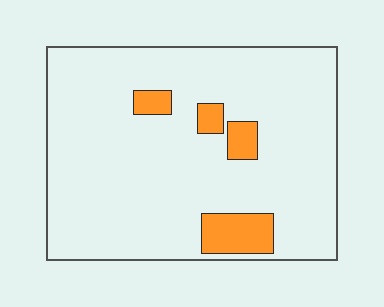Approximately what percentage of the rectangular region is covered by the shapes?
Approximately 10%.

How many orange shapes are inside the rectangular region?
4.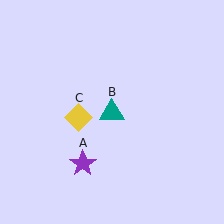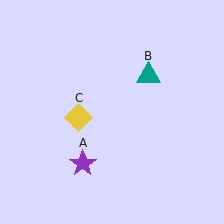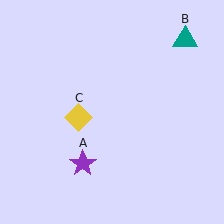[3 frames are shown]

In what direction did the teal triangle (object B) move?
The teal triangle (object B) moved up and to the right.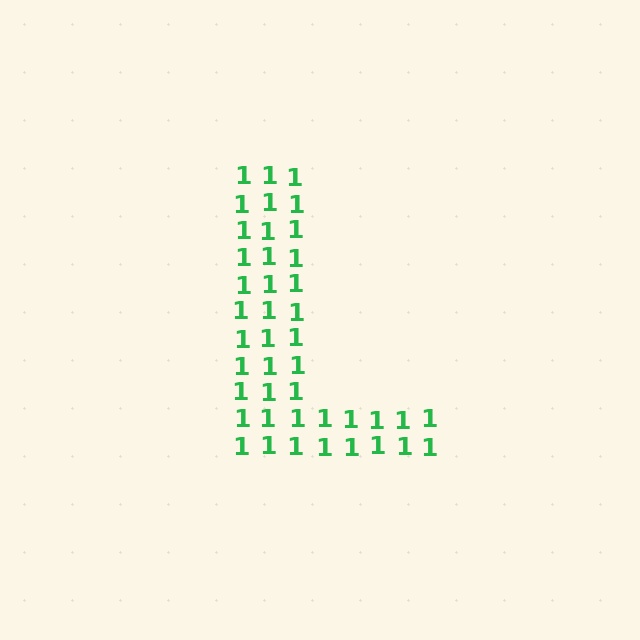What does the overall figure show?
The overall figure shows the letter L.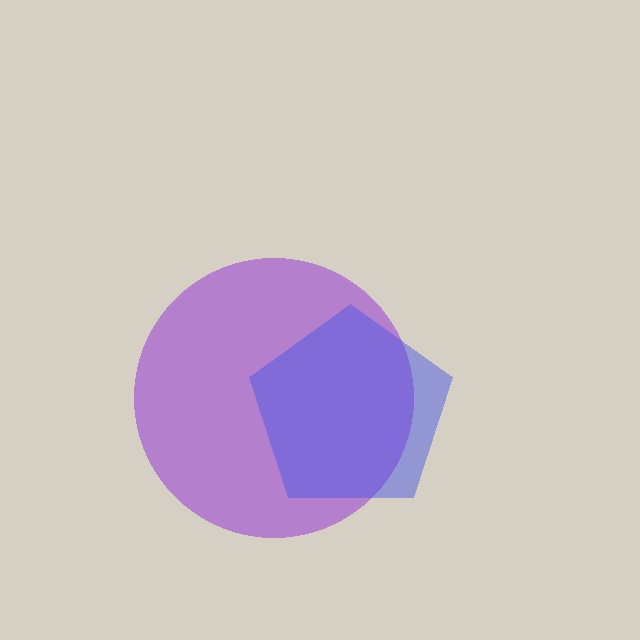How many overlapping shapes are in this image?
There are 2 overlapping shapes in the image.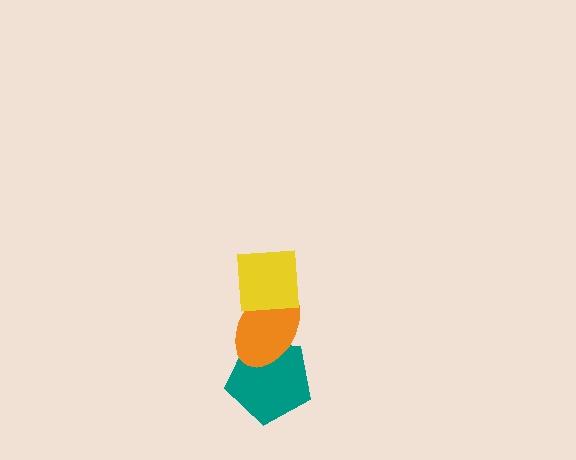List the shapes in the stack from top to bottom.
From top to bottom: the yellow square, the orange ellipse, the teal pentagon.